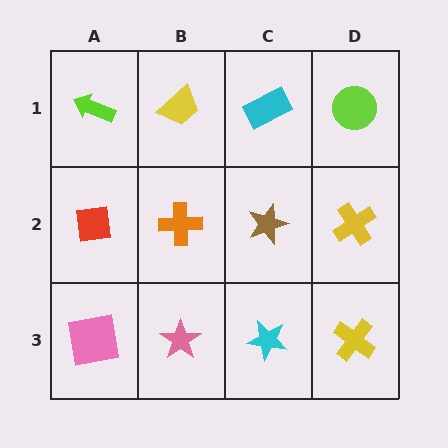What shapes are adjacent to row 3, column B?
An orange cross (row 2, column B), a pink square (row 3, column A), a cyan star (row 3, column C).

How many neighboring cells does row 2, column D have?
3.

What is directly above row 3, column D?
A yellow cross.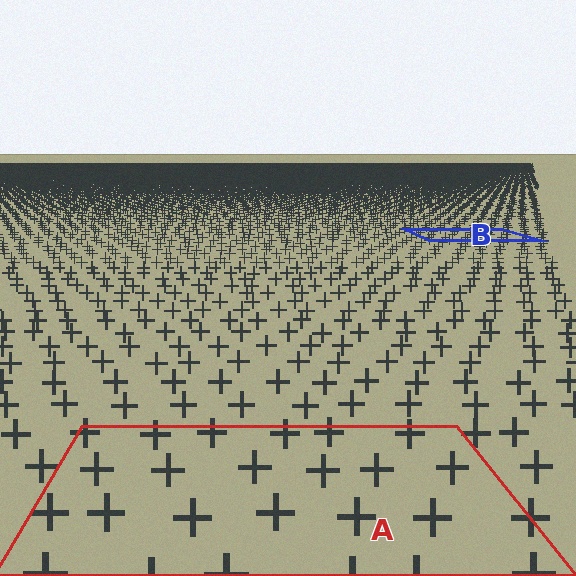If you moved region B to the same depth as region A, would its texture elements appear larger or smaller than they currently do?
They would appear larger. At a closer depth, the same texture elements are projected at a bigger on-screen size.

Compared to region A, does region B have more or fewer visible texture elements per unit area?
Region B has more texture elements per unit area — they are packed more densely because it is farther away.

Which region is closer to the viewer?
Region A is closer. The texture elements there are larger and more spread out.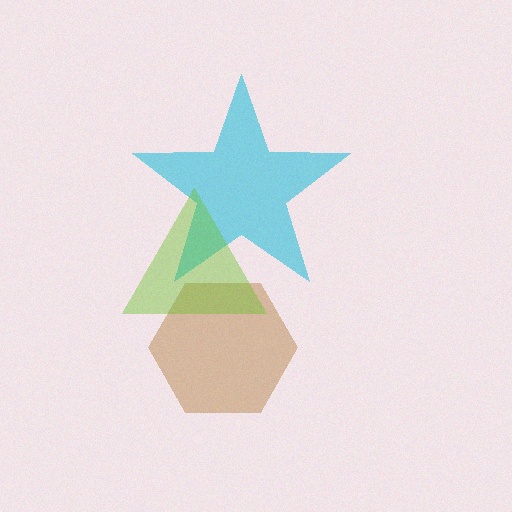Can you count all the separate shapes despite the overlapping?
Yes, there are 3 separate shapes.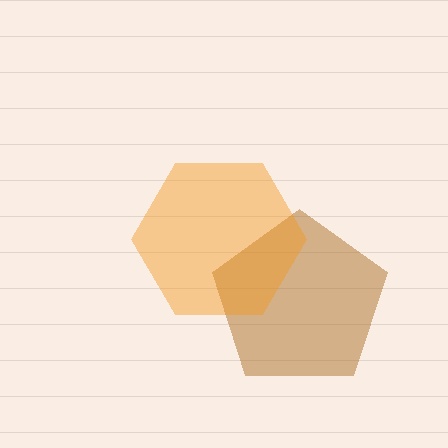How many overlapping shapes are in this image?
There are 2 overlapping shapes in the image.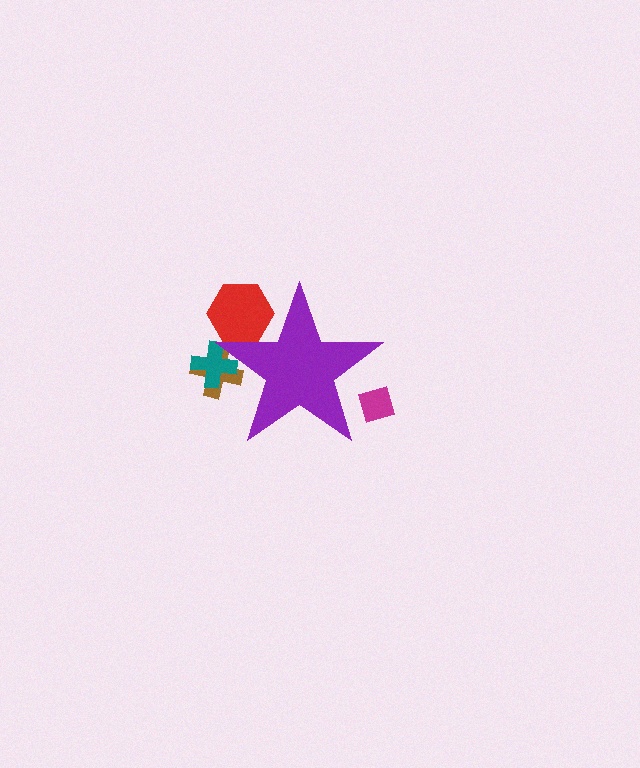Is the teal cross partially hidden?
Yes, the teal cross is partially hidden behind the purple star.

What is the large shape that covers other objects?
A purple star.